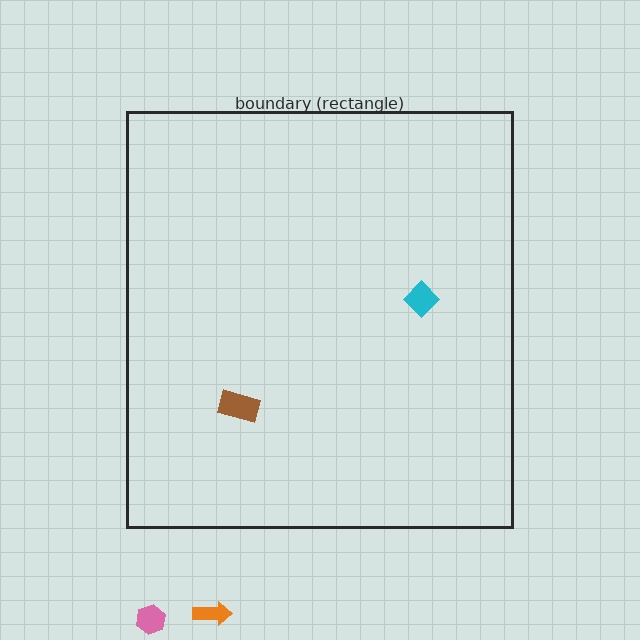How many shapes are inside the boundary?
2 inside, 2 outside.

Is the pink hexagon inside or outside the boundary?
Outside.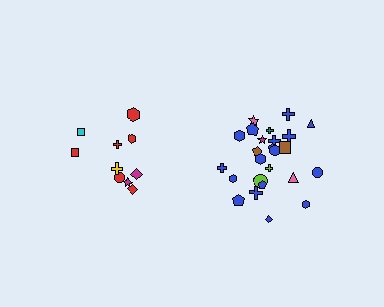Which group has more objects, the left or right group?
The right group.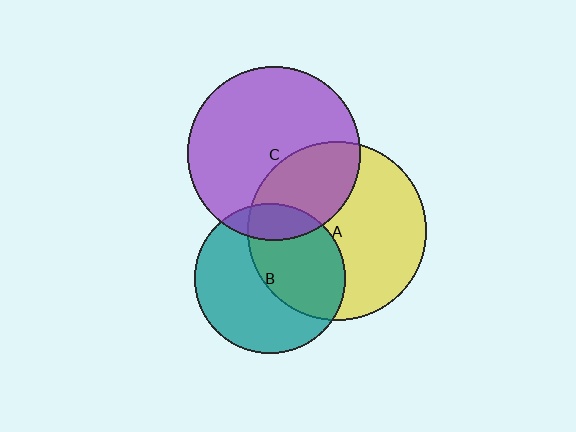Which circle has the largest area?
Circle A (yellow).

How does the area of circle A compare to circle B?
Approximately 1.4 times.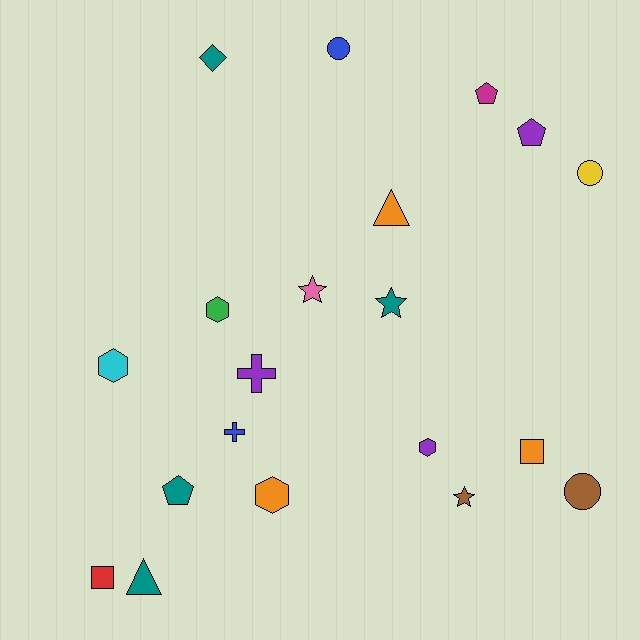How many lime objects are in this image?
There are no lime objects.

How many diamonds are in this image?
There is 1 diamond.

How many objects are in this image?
There are 20 objects.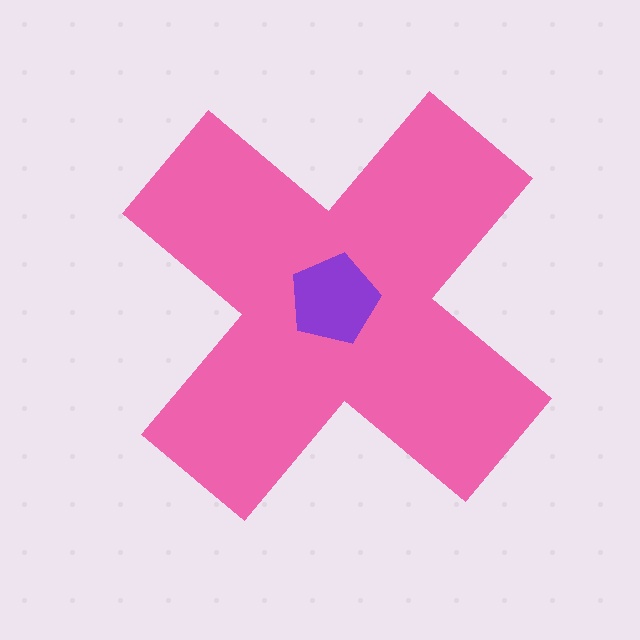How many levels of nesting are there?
2.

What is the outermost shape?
The pink cross.